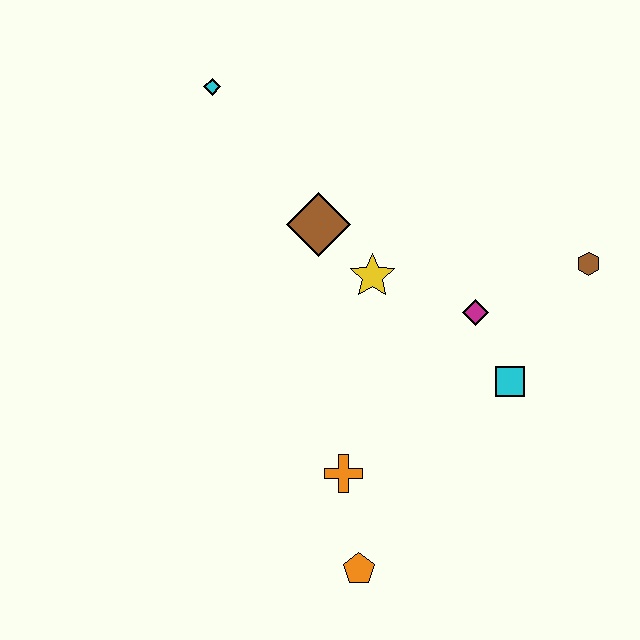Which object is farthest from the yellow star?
The orange pentagon is farthest from the yellow star.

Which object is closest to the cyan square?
The magenta diamond is closest to the cyan square.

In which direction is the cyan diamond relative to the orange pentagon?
The cyan diamond is above the orange pentagon.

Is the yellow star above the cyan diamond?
No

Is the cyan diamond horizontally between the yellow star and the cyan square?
No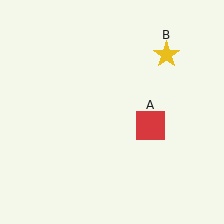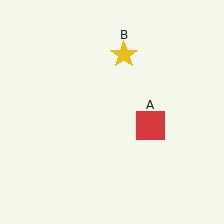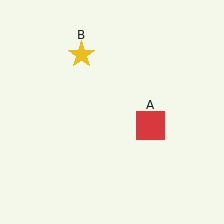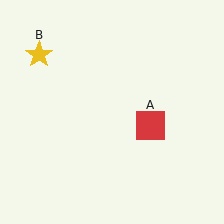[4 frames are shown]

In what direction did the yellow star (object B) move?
The yellow star (object B) moved left.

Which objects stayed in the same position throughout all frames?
Red square (object A) remained stationary.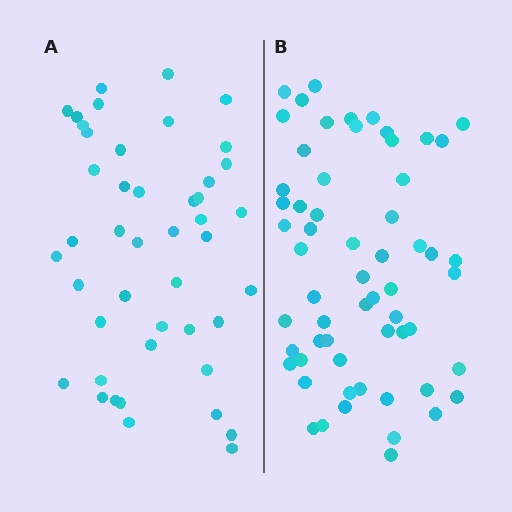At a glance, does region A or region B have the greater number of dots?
Region B (the right region) has more dots.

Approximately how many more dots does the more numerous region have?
Region B has approximately 15 more dots than region A.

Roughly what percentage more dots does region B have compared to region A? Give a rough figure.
About 35% more.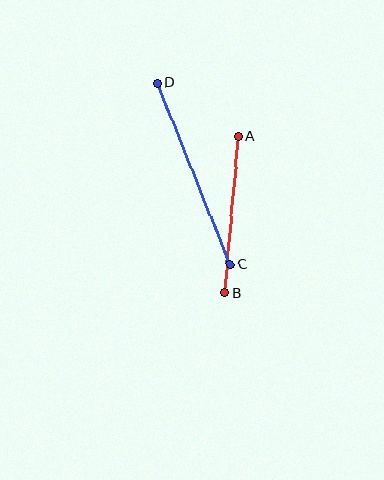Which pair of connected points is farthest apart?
Points C and D are farthest apart.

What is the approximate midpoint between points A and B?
The midpoint is at approximately (232, 215) pixels.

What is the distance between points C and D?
The distance is approximately 196 pixels.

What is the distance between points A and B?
The distance is approximately 157 pixels.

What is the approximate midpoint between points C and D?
The midpoint is at approximately (194, 174) pixels.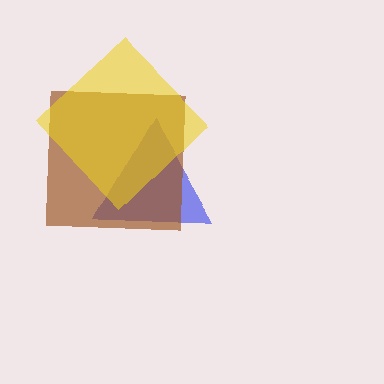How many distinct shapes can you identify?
There are 3 distinct shapes: a blue triangle, a brown square, a yellow diamond.